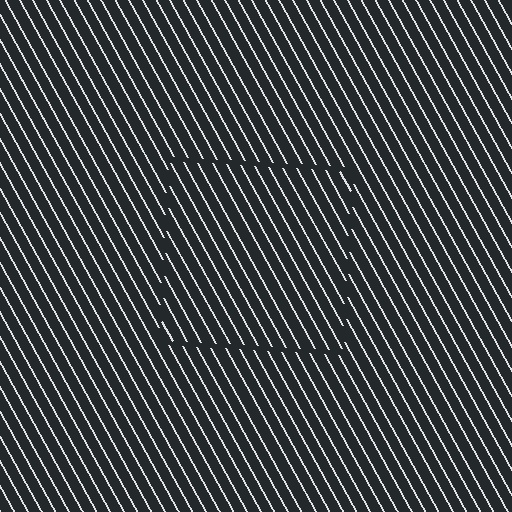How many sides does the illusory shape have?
4 sides — the line-ends trace a square.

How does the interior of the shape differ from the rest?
The interior of the shape contains the same grating, shifted by half a period — the contour is defined by the phase discontinuity where line-ends from the inner and outer gratings abut.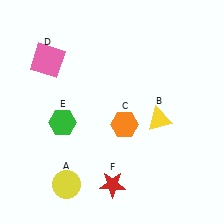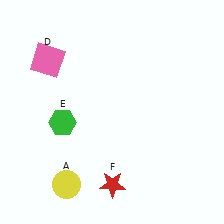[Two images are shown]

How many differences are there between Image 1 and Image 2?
There are 2 differences between the two images.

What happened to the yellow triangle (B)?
The yellow triangle (B) was removed in Image 2. It was in the bottom-right area of Image 1.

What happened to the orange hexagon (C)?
The orange hexagon (C) was removed in Image 2. It was in the bottom-right area of Image 1.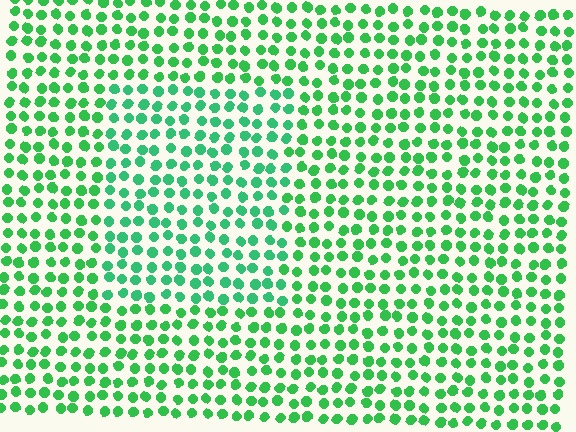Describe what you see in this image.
The image is filled with small green elements in a uniform arrangement. A rectangle-shaped region is visible where the elements are tinted to a slightly different hue, forming a subtle color boundary.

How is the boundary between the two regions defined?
The boundary is defined purely by a slight shift in hue (about 18 degrees). Spacing, size, and orientation are identical on both sides.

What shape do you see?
I see a rectangle.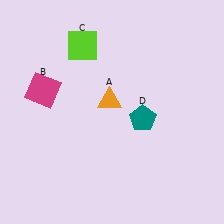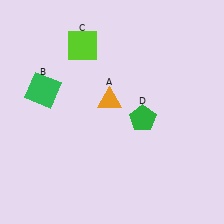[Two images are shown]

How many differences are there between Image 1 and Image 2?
There are 2 differences between the two images.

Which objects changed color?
B changed from magenta to green. D changed from teal to green.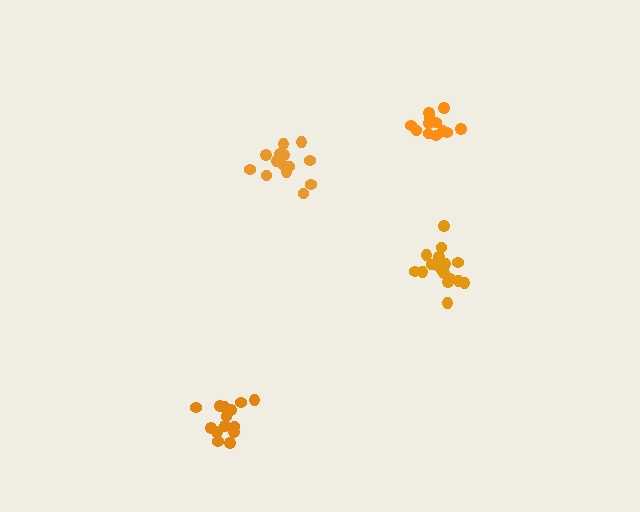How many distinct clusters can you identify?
There are 4 distinct clusters.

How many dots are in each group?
Group 1: 18 dots, Group 2: 14 dots, Group 3: 14 dots, Group 4: 12 dots (58 total).